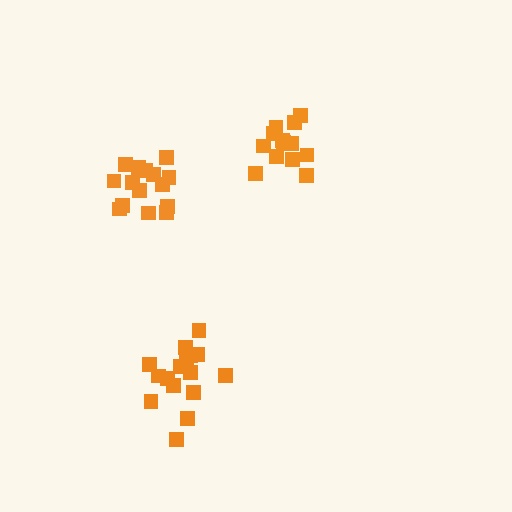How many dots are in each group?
Group 1: 15 dots, Group 2: 16 dots, Group 3: 13 dots (44 total).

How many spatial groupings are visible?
There are 3 spatial groupings.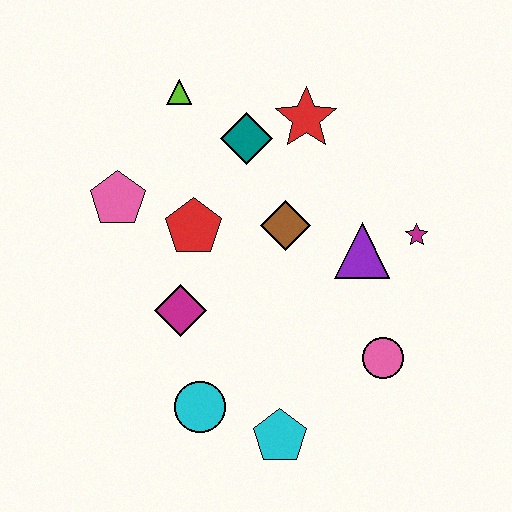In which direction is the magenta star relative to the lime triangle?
The magenta star is to the right of the lime triangle.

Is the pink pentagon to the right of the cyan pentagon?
No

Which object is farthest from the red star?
The cyan pentagon is farthest from the red star.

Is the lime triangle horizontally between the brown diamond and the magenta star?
No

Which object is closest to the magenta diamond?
The red pentagon is closest to the magenta diamond.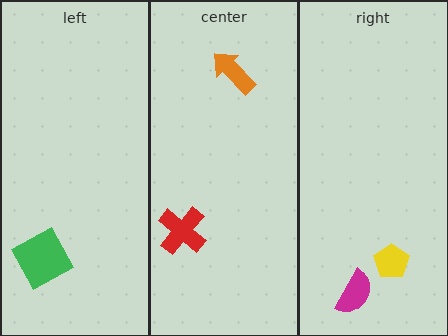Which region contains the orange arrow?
The center region.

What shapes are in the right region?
The magenta semicircle, the yellow pentagon.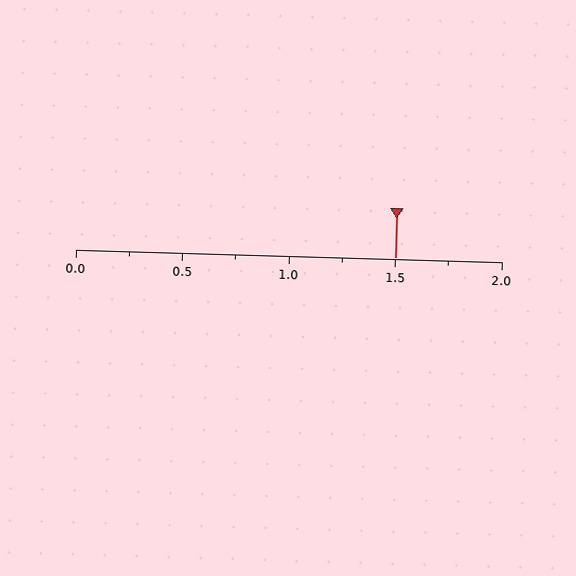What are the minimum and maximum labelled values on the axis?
The axis runs from 0.0 to 2.0.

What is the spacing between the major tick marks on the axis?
The major ticks are spaced 0.5 apart.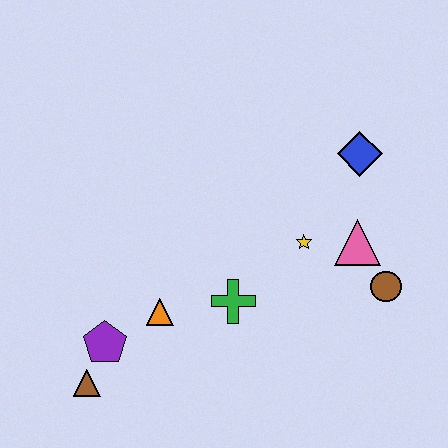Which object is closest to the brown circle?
The pink triangle is closest to the brown circle.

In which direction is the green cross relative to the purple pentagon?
The green cross is to the right of the purple pentagon.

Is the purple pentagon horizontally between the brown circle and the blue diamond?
No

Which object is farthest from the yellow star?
The brown triangle is farthest from the yellow star.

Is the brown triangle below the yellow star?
Yes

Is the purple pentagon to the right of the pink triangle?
No